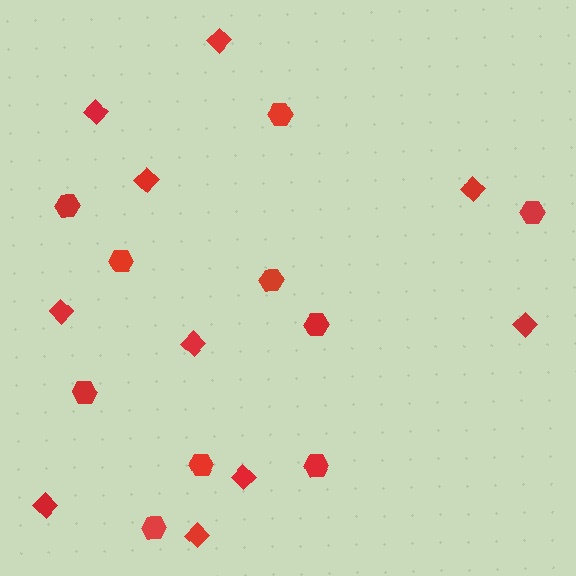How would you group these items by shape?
There are 2 groups: one group of hexagons (10) and one group of diamonds (10).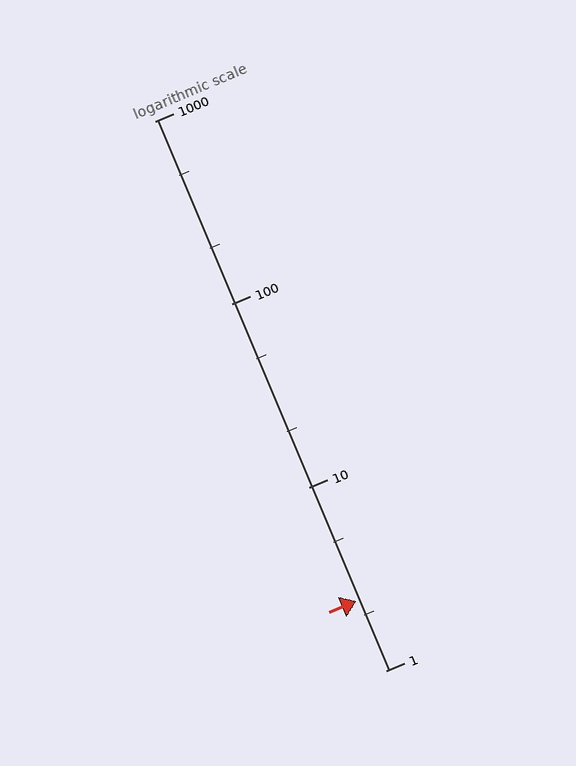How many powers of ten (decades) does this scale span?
The scale spans 3 decades, from 1 to 1000.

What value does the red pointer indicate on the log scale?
The pointer indicates approximately 2.4.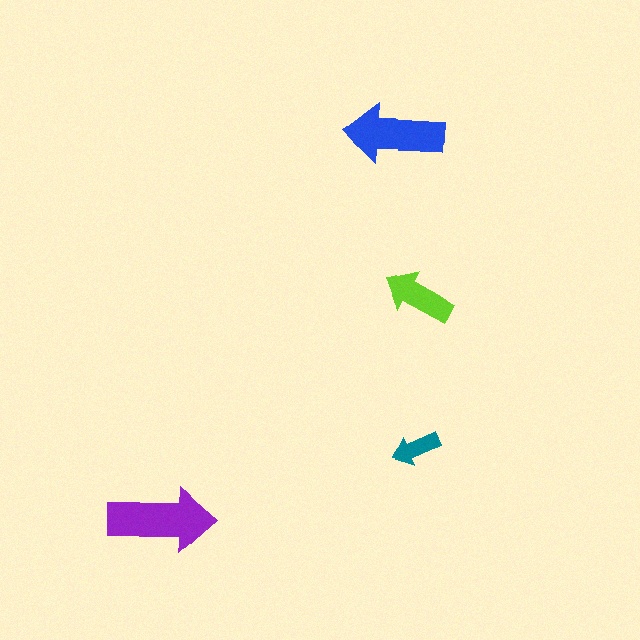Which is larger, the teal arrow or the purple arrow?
The purple one.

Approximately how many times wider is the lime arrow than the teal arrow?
About 1.5 times wider.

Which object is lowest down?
The purple arrow is bottommost.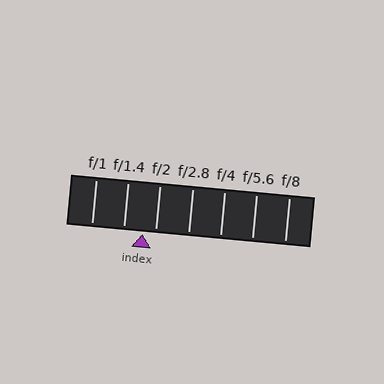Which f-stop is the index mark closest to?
The index mark is closest to f/2.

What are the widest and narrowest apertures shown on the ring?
The widest aperture shown is f/1 and the narrowest is f/8.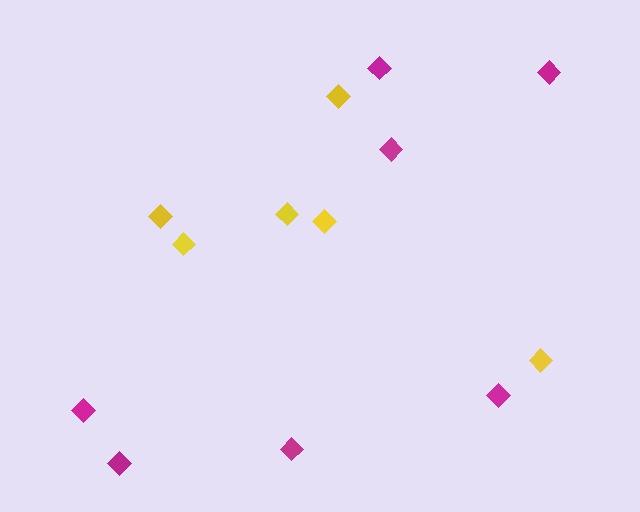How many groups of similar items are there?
There are 2 groups: one group of yellow diamonds (6) and one group of magenta diamonds (7).